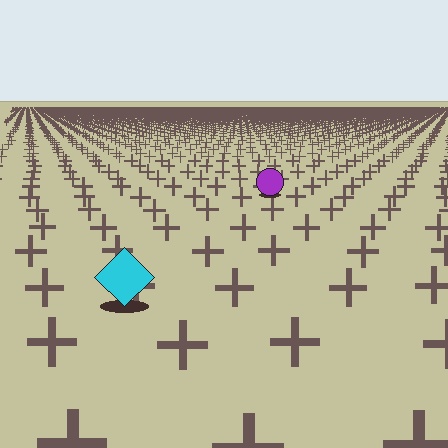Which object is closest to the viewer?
The cyan diamond is closest. The texture marks near it are larger and more spread out.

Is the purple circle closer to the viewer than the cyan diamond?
No. The cyan diamond is closer — you can tell from the texture gradient: the ground texture is coarser near it.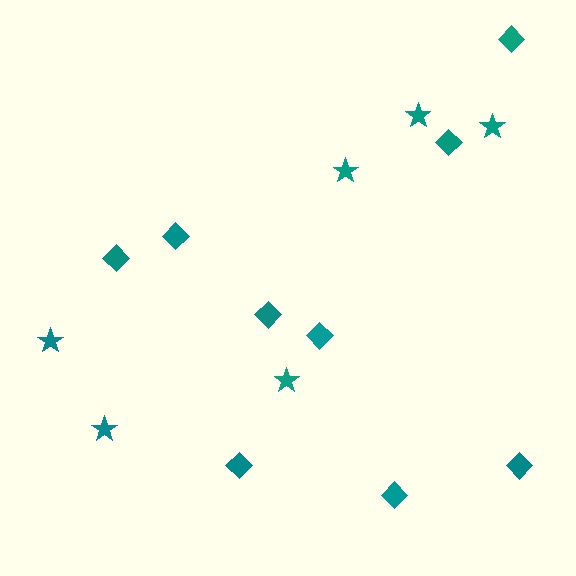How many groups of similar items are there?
There are 2 groups: one group of stars (6) and one group of diamonds (9).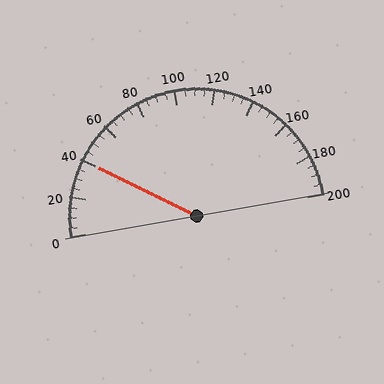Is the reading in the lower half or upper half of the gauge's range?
The reading is in the lower half of the range (0 to 200).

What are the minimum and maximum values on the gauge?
The gauge ranges from 0 to 200.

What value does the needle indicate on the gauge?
The needle indicates approximately 40.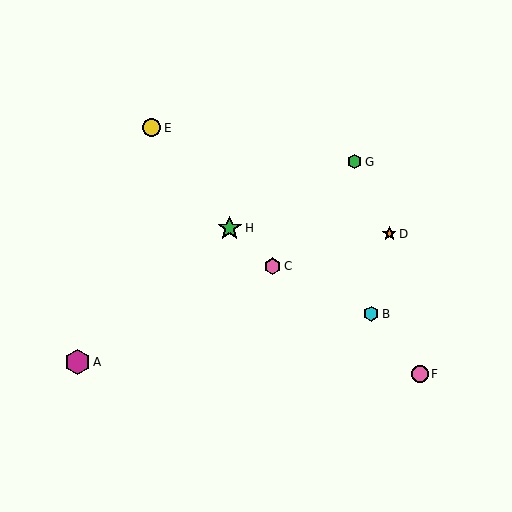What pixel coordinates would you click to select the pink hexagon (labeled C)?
Click at (273, 266) to select the pink hexagon C.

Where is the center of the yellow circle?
The center of the yellow circle is at (152, 128).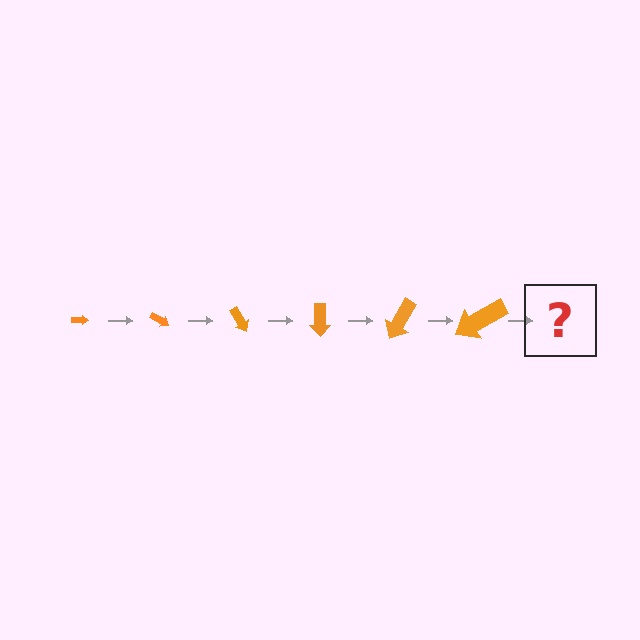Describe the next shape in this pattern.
It should be an arrow, larger than the previous one and rotated 180 degrees from the start.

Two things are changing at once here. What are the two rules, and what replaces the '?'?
The two rules are that the arrow grows larger each step and it rotates 30 degrees each step. The '?' should be an arrow, larger than the previous one and rotated 180 degrees from the start.